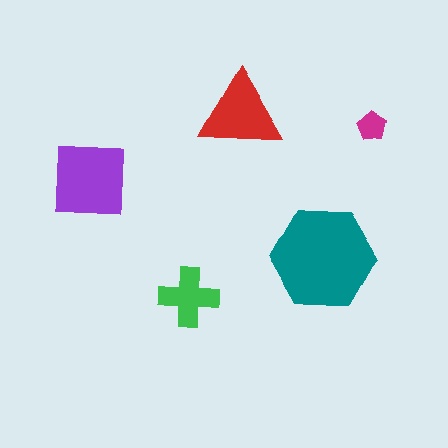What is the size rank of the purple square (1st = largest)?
2nd.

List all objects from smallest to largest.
The magenta pentagon, the green cross, the red triangle, the purple square, the teal hexagon.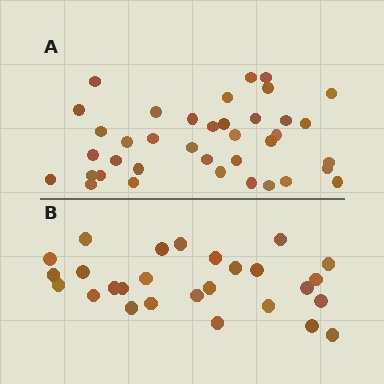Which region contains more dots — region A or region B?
Region A (the top region) has more dots.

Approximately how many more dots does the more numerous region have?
Region A has roughly 12 or so more dots than region B.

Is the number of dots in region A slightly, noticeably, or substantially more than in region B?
Region A has noticeably more, but not dramatically so. The ratio is roughly 1.4 to 1.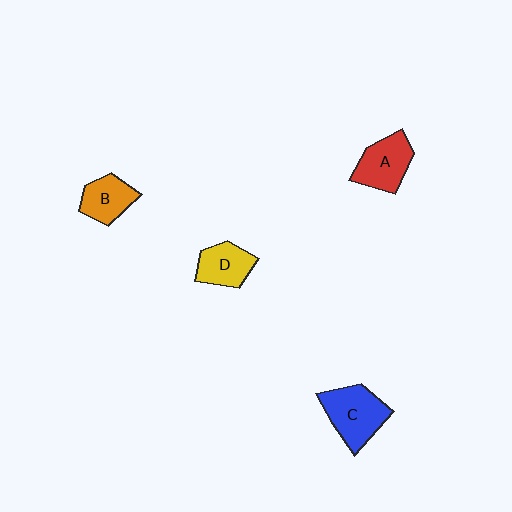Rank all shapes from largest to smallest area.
From largest to smallest: C (blue), A (red), D (yellow), B (orange).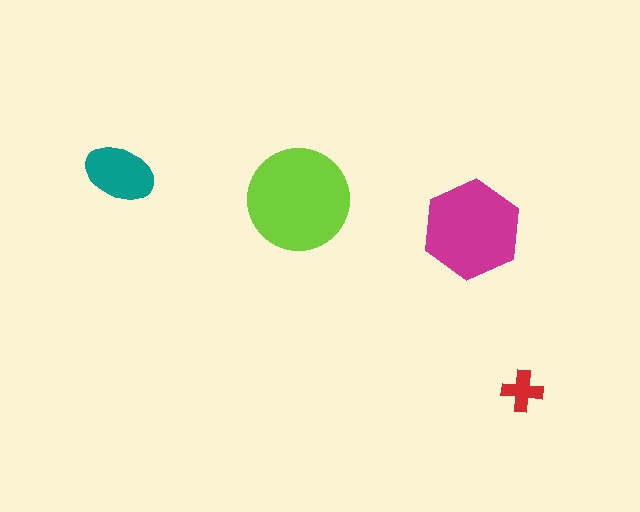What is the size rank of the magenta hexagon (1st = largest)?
2nd.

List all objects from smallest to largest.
The red cross, the teal ellipse, the magenta hexagon, the lime circle.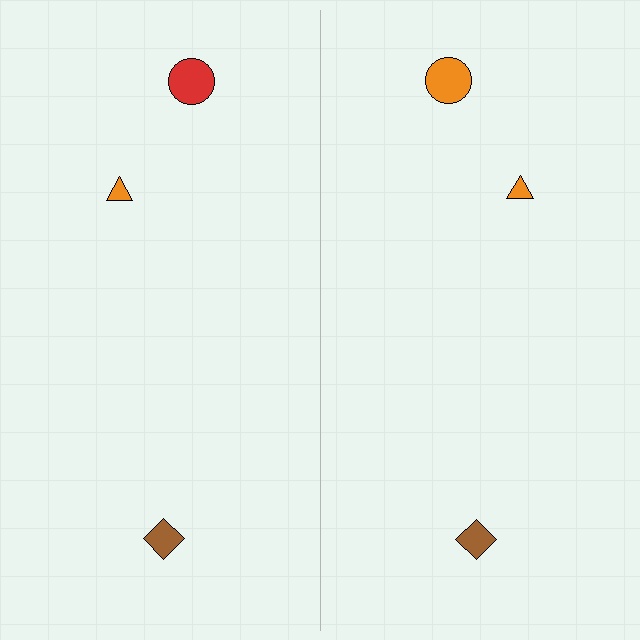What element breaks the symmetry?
The orange circle on the right side breaks the symmetry — its mirror counterpart is red.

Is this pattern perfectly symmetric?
No, the pattern is not perfectly symmetric. The orange circle on the right side breaks the symmetry — its mirror counterpart is red.